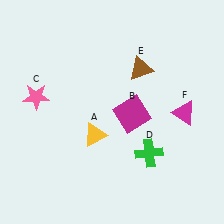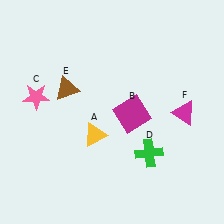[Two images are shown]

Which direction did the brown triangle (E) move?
The brown triangle (E) moved left.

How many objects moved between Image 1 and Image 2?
1 object moved between the two images.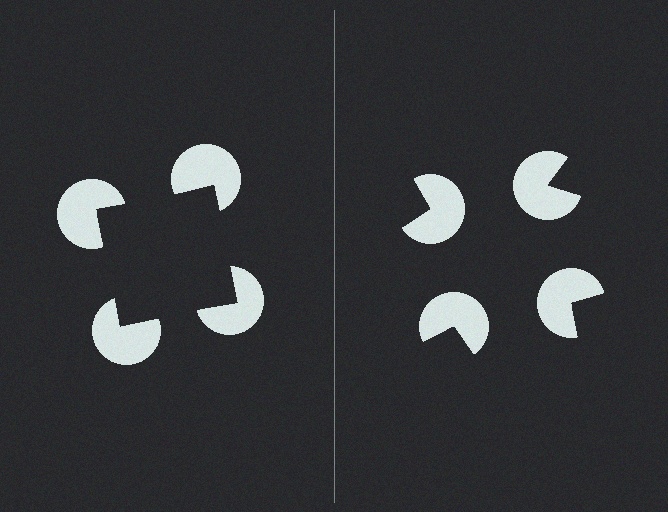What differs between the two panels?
The pac-man discs are positioned identically on both sides; only the wedge orientations differ. On the left they align to a square; on the right they are misaligned.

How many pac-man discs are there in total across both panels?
8 — 4 on each side.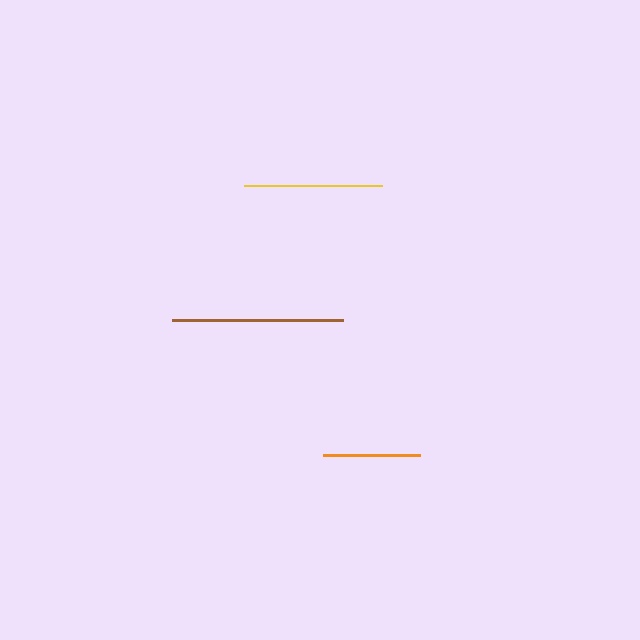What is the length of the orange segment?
The orange segment is approximately 97 pixels long.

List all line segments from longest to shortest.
From longest to shortest: brown, yellow, orange.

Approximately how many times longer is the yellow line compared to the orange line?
The yellow line is approximately 1.4 times the length of the orange line.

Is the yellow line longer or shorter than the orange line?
The yellow line is longer than the orange line.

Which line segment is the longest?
The brown line is the longest at approximately 170 pixels.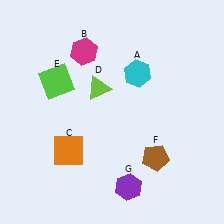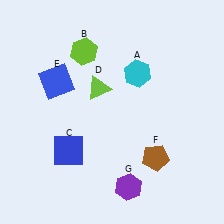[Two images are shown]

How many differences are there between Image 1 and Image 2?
There are 3 differences between the two images.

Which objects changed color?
B changed from magenta to lime. C changed from orange to blue. E changed from lime to blue.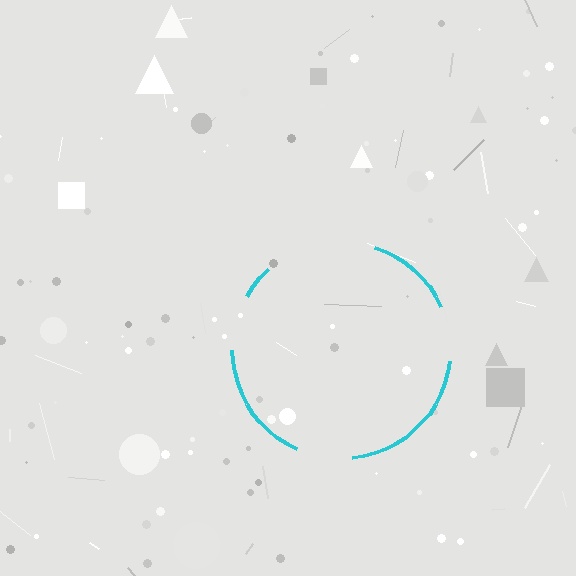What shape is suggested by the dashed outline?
The dashed outline suggests a circle.